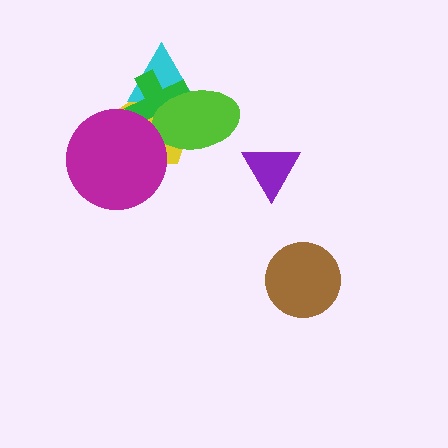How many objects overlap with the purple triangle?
0 objects overlap with the purple triangle.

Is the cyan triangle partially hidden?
Yes, it is partially covered by another shape.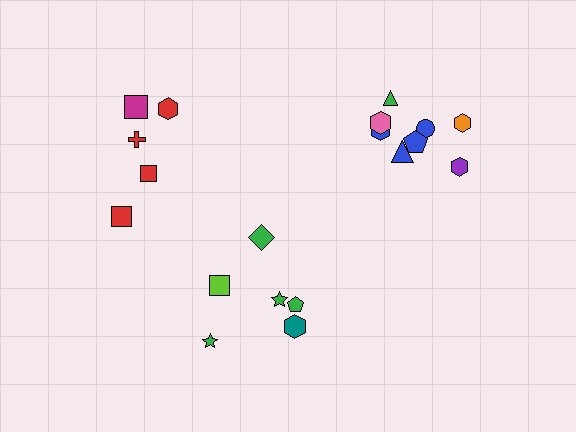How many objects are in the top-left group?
There are 5 objects.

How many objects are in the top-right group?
There are 8 objects.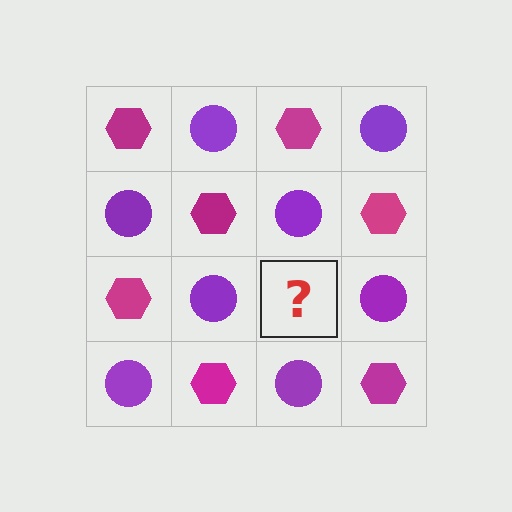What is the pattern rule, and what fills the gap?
The rule is that it alternates magenta hexagon and purple circle in a checkerboard pattern. The gap should be filled with a magenta hexagon.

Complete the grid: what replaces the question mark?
The question mark should be replaced with a magenta hexagon.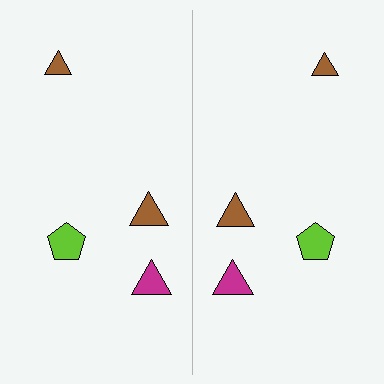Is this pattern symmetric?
Yes, this pattern has bilateral (reflection) symmetry.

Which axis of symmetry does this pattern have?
The pattern has a vertical axis of symmetry running through the center of the image.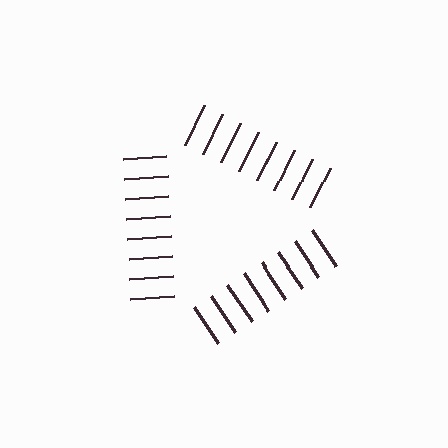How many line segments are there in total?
24 — 8 along each of the 3 edges.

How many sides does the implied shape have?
3 sides — the line-ends trace a triangle.